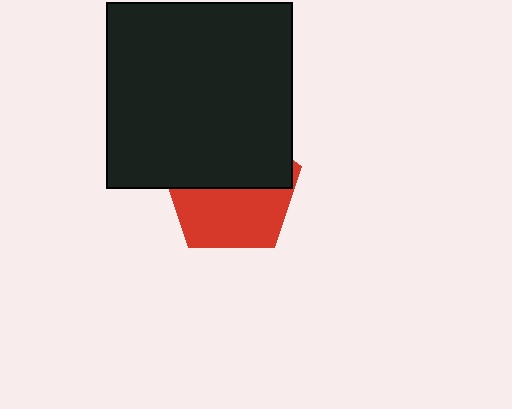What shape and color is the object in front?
The object in front is a black square.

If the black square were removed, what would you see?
You would see the complete red pentagon.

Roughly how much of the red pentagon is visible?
About half of it is visible (roughly 49%).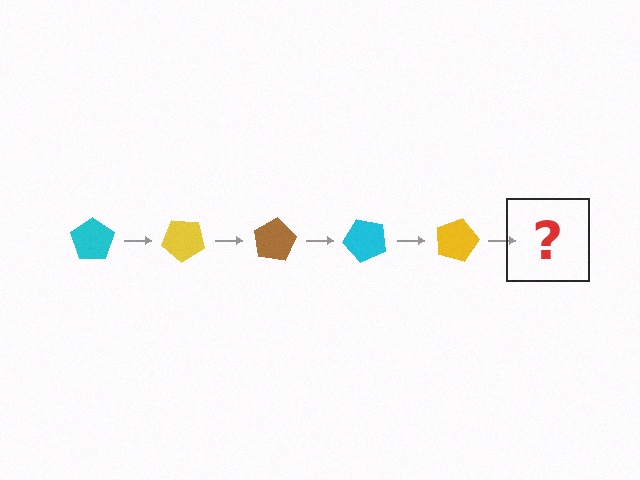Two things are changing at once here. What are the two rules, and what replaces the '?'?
The two rules are that it rotates 40 degrees each step and the color cycles through cyan, yellow, and brown. The '?' should be a brown pentagon, rotated 200 degrees from the start.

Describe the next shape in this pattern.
It should be a brown pentagon, rotated 200 degrees from the start.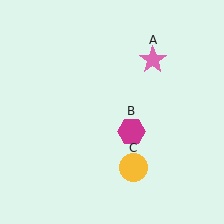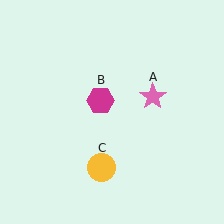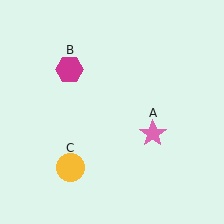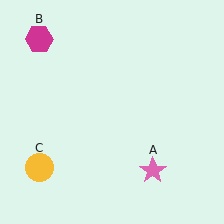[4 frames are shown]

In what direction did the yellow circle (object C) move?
The yellow circle (object C) moved left.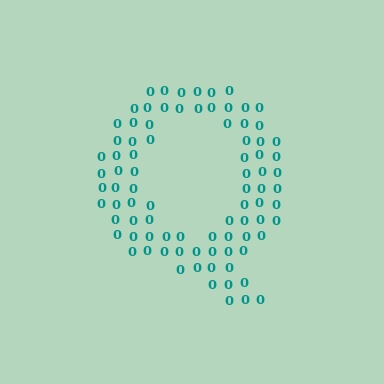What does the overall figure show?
The overall figure shows the letter Q.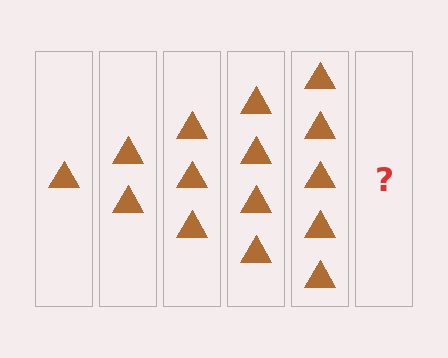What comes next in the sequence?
The next element should be 6 triangles.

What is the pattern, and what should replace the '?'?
The pattern is that each step adds one more triangle. The '?' should be 6 triangles.